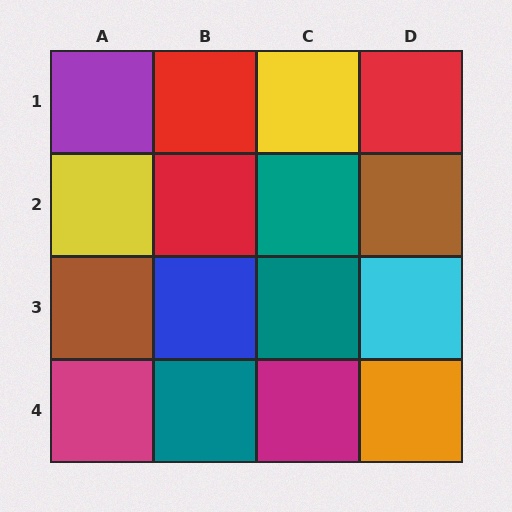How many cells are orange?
1 cell is orange.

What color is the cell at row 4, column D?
Orange.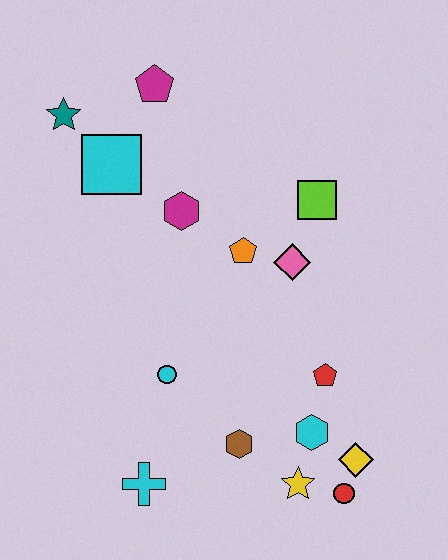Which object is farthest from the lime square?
The cyan cross is farthest from the lime square.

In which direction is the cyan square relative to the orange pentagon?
The cyan square is to the left of the orange pentagon.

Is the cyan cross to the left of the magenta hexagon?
Yes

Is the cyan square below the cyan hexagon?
No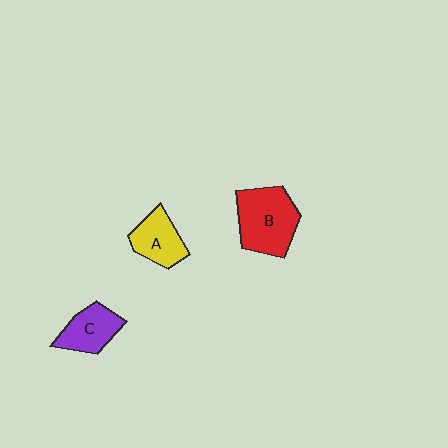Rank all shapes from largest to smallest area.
From largest to smallest: B (red), C (purple), A (yellow).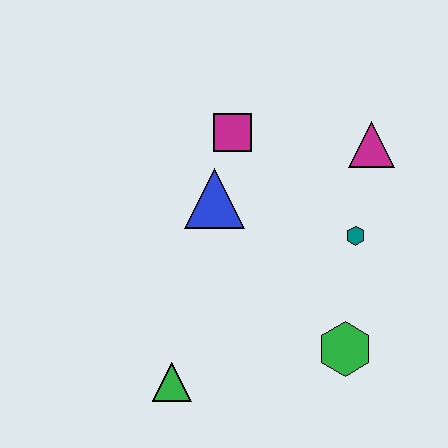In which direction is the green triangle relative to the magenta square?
The green triangle is below the magenta square.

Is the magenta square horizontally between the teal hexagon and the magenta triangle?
No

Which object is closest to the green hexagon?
The teal hexagon is closest to the green hexagon.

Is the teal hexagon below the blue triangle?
Yes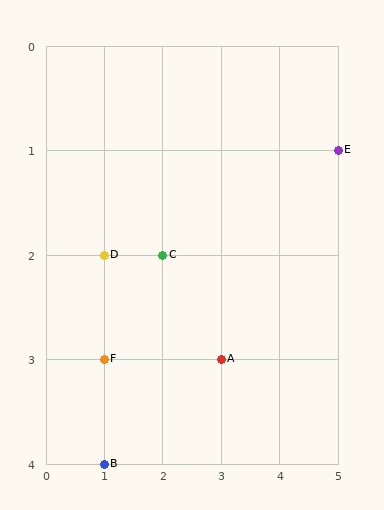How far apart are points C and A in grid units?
Points C and A are 1 column and 1 row apart (about 1.4 grid units diagonally).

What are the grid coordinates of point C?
Point C is at grid coordinates (2, 2).